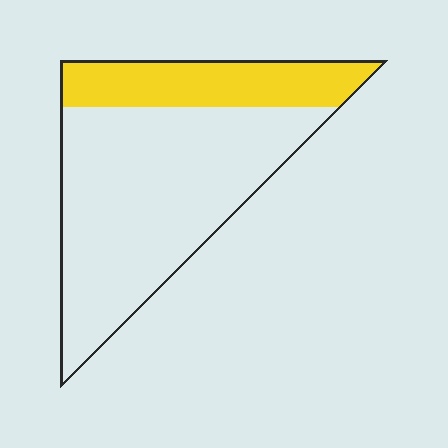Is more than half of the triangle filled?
No.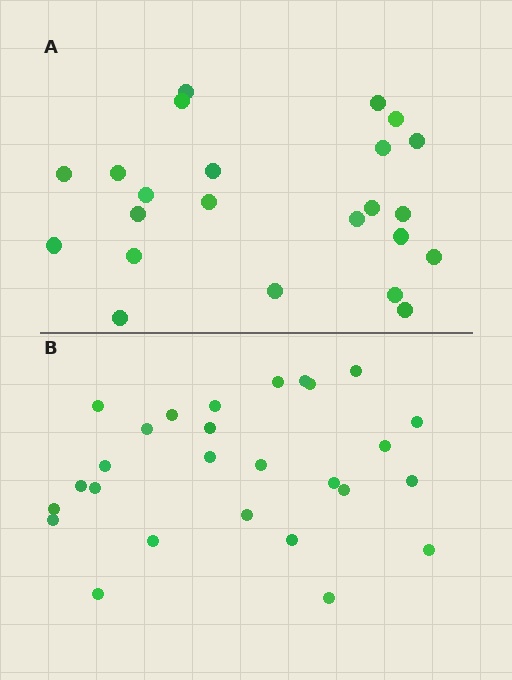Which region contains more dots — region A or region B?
Region B (the bottom region) has more dots.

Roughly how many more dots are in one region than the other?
Region B has about 4 more dots than region A.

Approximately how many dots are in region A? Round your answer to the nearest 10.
About 20 dots. (The exact count is 23, which rounds to 20.)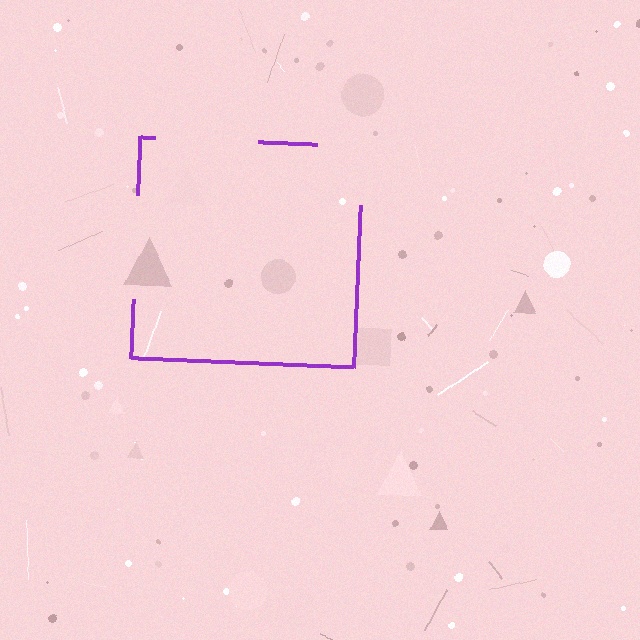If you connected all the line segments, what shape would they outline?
They would outline a square.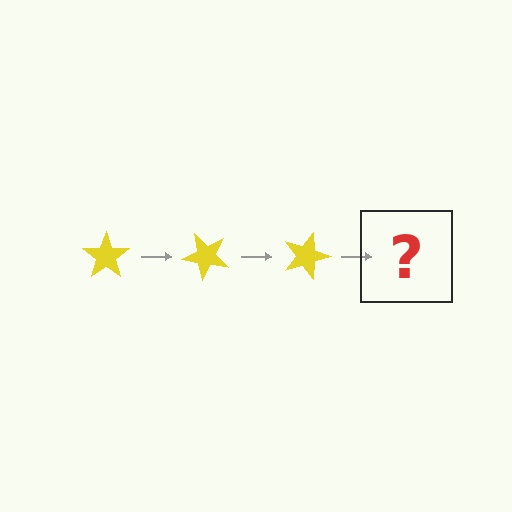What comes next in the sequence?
The next element should be a yellow star rotated 135 degrees.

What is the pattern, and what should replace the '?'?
The pattern is that the star rotates 45 degrees each step. The '?' should be a yellow star rotated 135 degrees.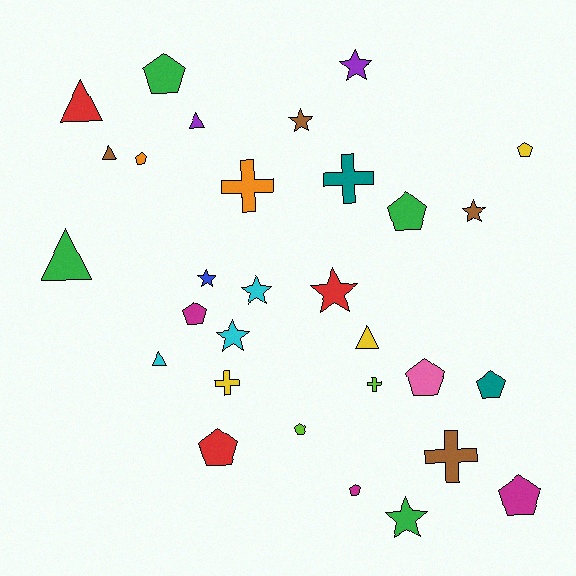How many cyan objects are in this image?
There are 3 cyan objects.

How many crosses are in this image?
There are 5 crosses.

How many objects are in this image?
There are 30 objects.